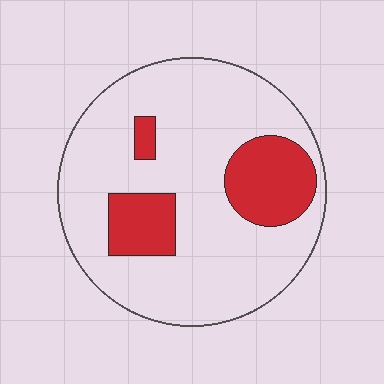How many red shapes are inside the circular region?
3.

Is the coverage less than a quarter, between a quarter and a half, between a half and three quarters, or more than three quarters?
Less than a quarter.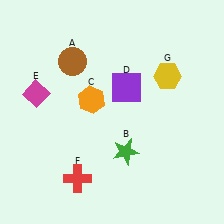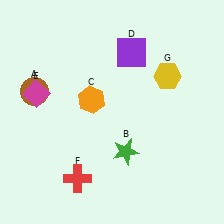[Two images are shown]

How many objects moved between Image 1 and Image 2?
2 objects moved between the two images.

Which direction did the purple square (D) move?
The purple square (D) moved up.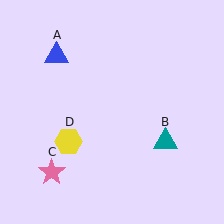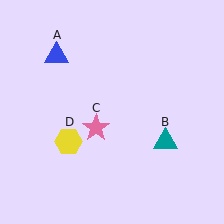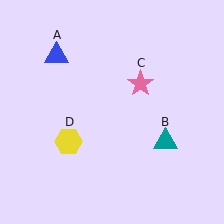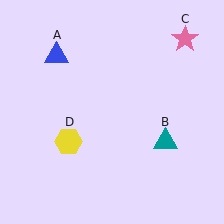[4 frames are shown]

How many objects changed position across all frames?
1 object changed position: pink star (object C).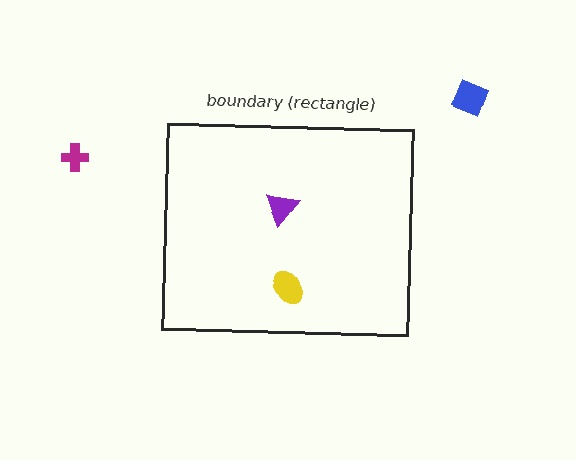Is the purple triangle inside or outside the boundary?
Inside.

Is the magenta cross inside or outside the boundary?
Outside.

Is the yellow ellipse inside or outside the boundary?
Inside.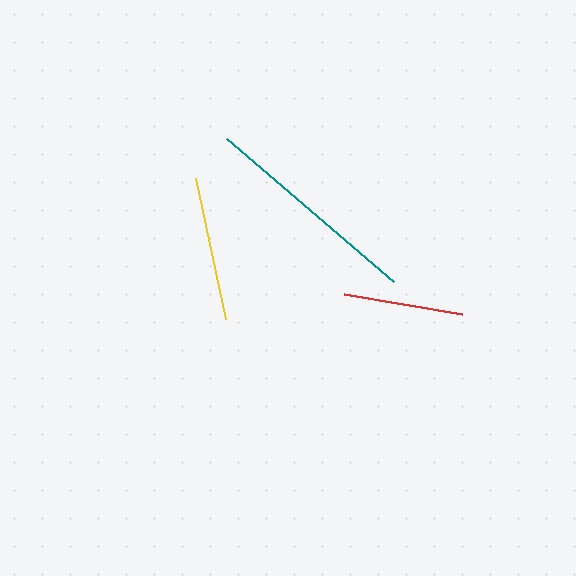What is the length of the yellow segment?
The yellow segment is approximately 145 pixels long.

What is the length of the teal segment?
The teal segment is approximately 220 pixels long.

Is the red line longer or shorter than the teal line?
The teal line is longer than the red line.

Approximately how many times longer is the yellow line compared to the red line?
The yellow line is approximately 1.2 times the length of the red line.